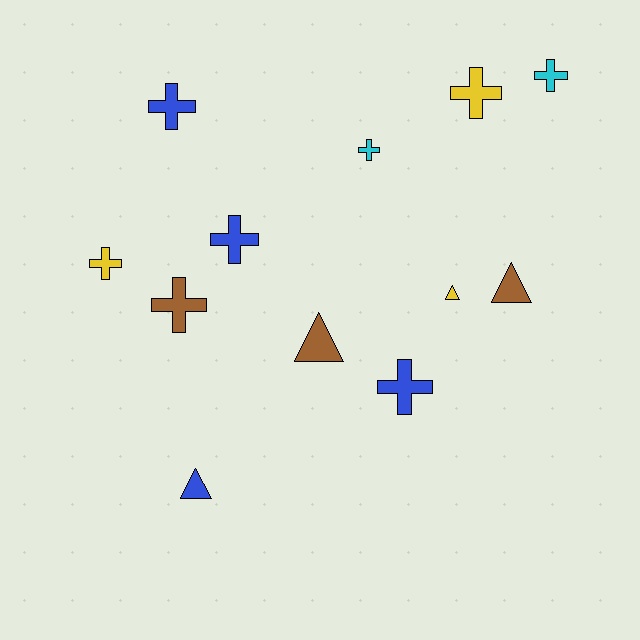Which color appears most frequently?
Blue, with 4 objects.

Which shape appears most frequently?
Cross, with 8 objects.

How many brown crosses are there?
There is 1 brown cross.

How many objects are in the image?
There are 12 objects.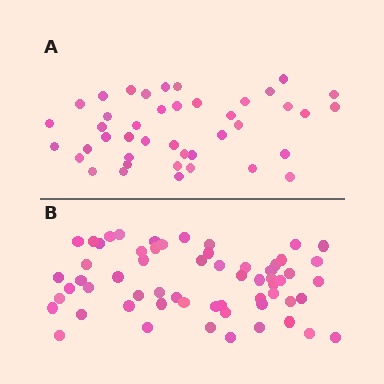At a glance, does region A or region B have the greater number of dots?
Region B (the bottom region) has more dots.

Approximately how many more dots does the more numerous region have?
Region B has approximately 20 more dots than region A.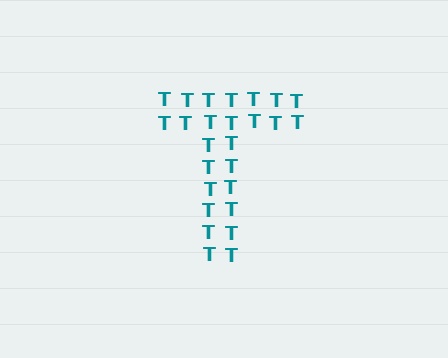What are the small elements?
The small elements are letter T's.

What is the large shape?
The large shape is the letter T.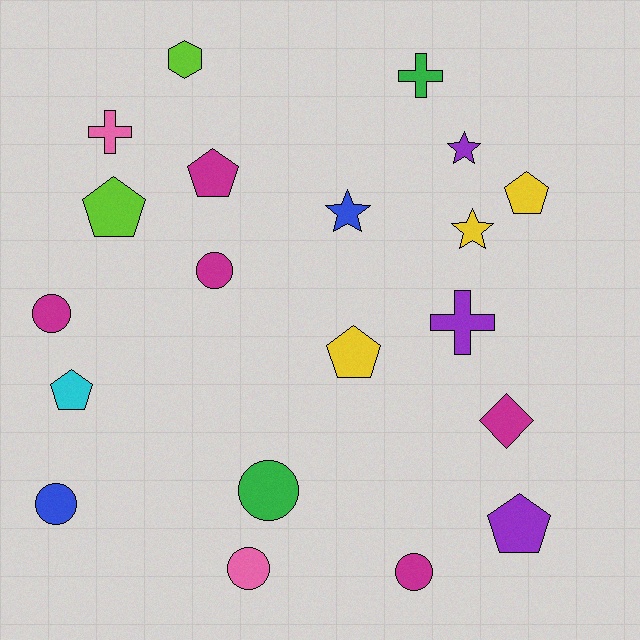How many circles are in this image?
There are 6 circles.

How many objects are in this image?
There are 20 objects.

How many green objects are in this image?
There are 2 green objects.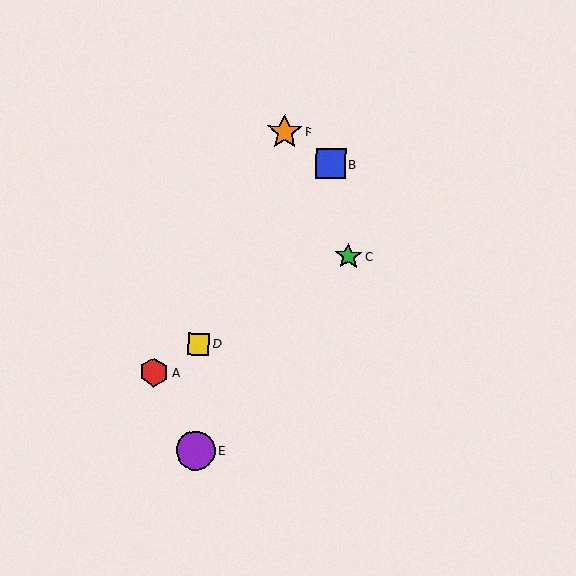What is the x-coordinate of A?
Object A is at x≈154.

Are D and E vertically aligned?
Yes, both are at x≈198.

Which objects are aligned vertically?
Objects D, E are aligned vertically.